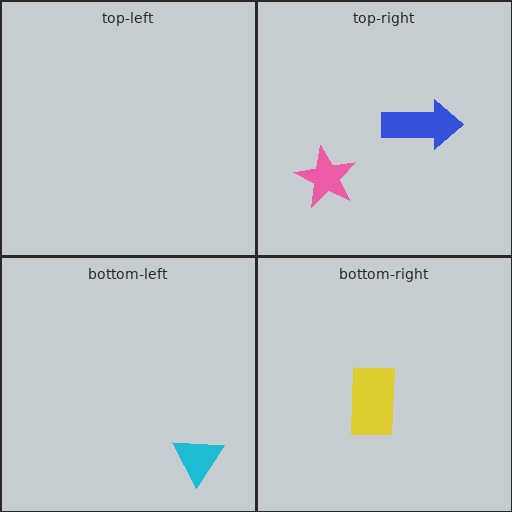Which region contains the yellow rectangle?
The bottom-right region.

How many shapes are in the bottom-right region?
1.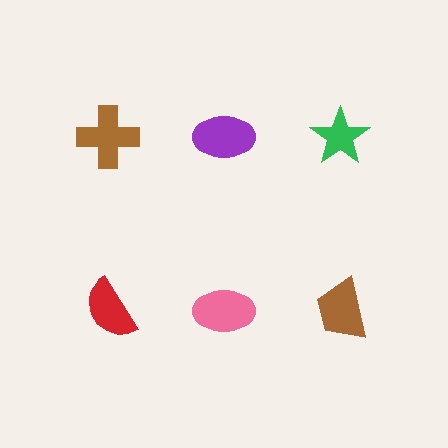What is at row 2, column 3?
A brown trapezoid.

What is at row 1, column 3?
A green star.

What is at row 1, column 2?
A purple ellipse.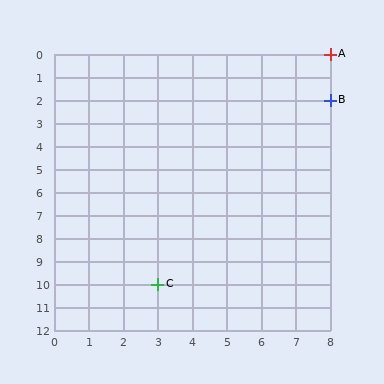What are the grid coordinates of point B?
Point B is at grid coordinates (8, 2).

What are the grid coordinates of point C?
Point C is at grid coordinates (3, 10).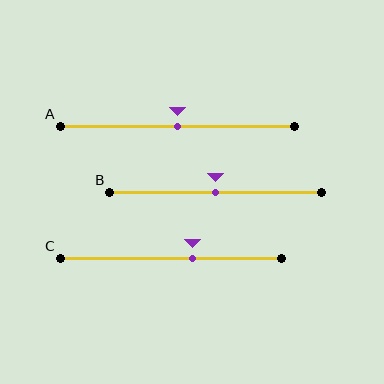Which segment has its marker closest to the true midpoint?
Segment A has its marker closest to the true midpoint.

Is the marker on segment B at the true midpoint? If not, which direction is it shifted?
Yes, the marker on segment B is at the true midpoint.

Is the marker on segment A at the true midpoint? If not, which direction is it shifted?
Yes, the marker on segment A is at the true midpoint.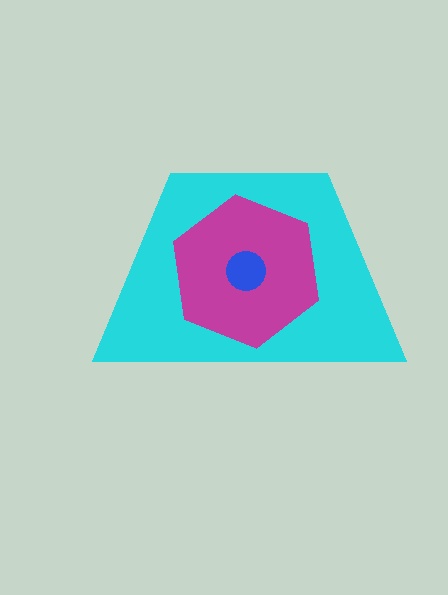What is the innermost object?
The blue circle.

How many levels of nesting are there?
3.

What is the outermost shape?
The cyan trapezoid.